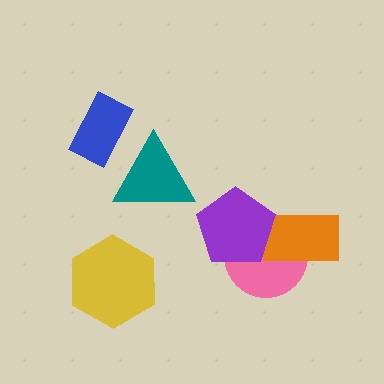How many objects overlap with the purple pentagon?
2 objects overlap with the purple pentagon.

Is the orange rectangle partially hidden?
Yes, it is partially covered by another shape.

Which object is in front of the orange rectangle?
The purple pentagon is in front of the orange rectangle.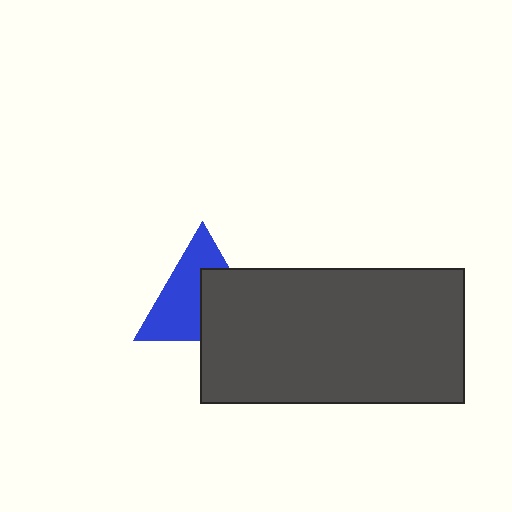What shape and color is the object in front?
The object in front is a dark gray rectangle.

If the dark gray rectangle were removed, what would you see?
You would see the complete blue triangle.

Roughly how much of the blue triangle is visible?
About half of it is visible (roughly 55%).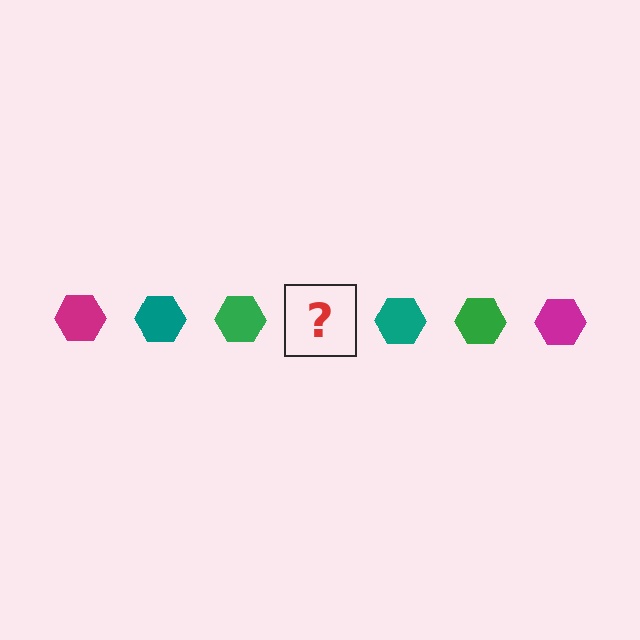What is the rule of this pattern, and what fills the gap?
The rule is that the pattern cycles through magenta, teal, green hexagons. The gap should be filled with a magenta hexagon.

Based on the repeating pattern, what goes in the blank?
The blank should be a magenta hexagon.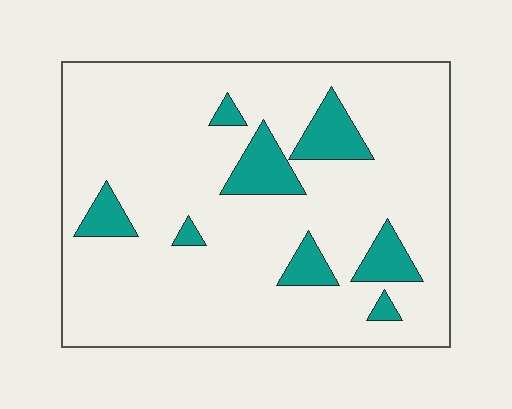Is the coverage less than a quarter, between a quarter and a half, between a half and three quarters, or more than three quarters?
Less than a quarter.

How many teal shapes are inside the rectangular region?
8.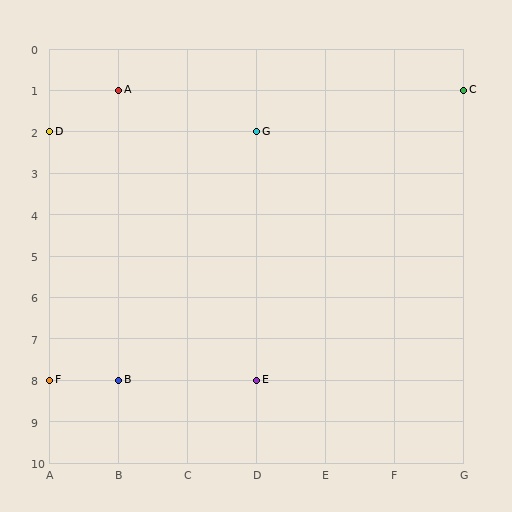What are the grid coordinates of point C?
Point C is at grid coordinates (G, 1).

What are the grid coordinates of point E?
Point E is at grid coordinates (D, 8).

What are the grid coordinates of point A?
Point A is at grid coordinates (B, 1).